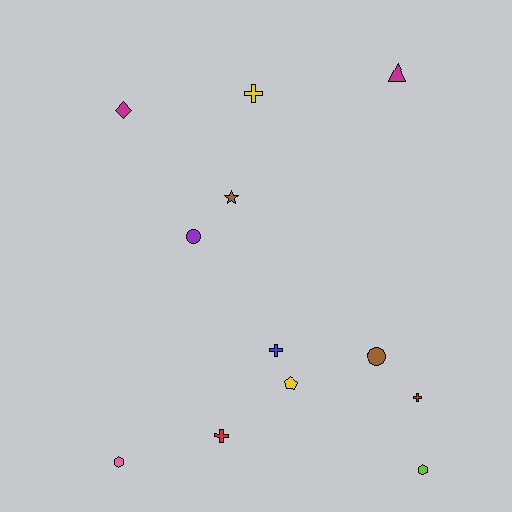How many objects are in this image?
There are 12 objects.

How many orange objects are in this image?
There are no orange objects.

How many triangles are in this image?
There is 1 triangle.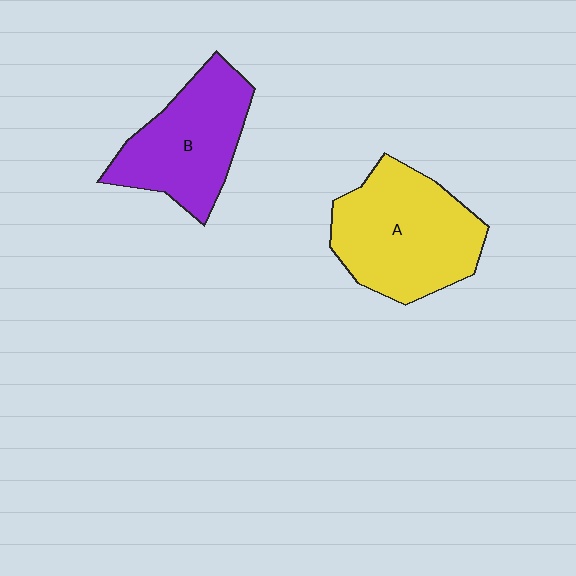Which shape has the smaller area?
Shape B (purple).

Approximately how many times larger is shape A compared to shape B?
Approximately 1.2 times.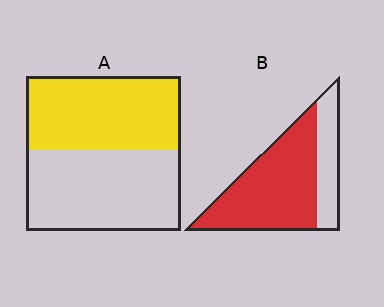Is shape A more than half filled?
Roughly half.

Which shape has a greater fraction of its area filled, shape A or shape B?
Shape B.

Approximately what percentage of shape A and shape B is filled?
A is approximately 50% and B is approximately 75%.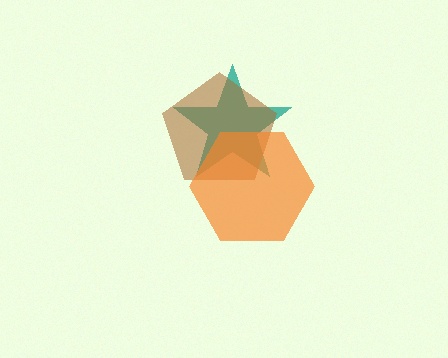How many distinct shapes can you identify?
There are 3 distinct shapes: a teal star, a brown pentagon, an orange hexagon.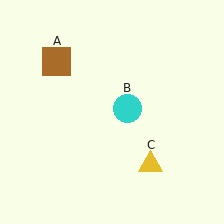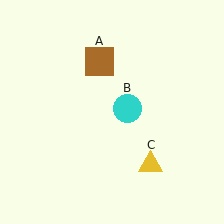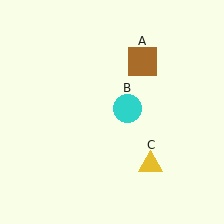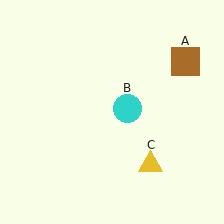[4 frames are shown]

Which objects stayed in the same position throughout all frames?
Cyan circle (object B) and yellow triangle (object C) remained stationary.